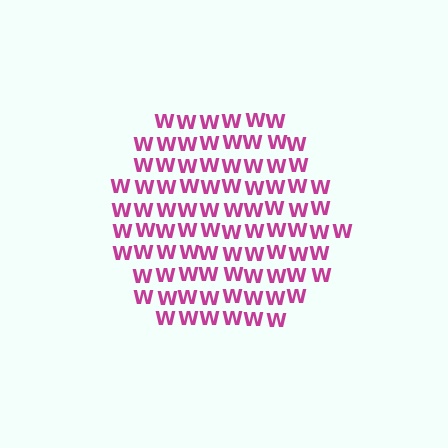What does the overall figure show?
The overall figure shows a hexagon.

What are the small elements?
The small elements are letter W's.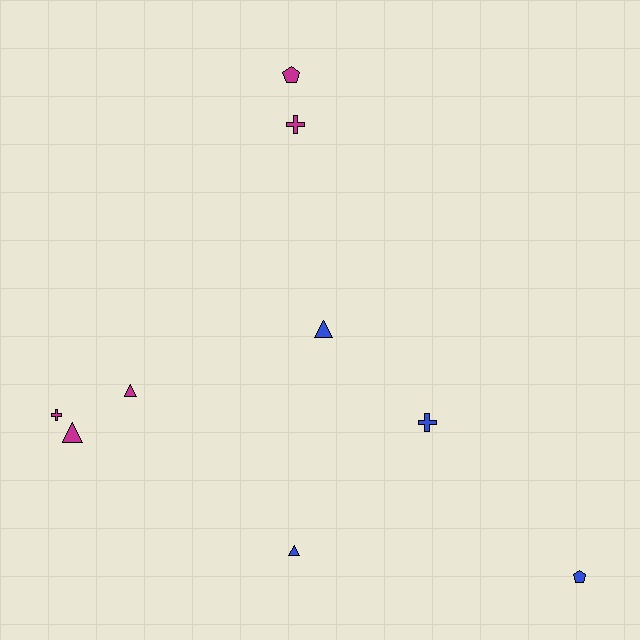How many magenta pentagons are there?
There is 1 magenta pentagon.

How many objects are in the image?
There are 9 objects.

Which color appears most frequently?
Magenta, with 5 objects.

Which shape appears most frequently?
Triangle, with 4 objects.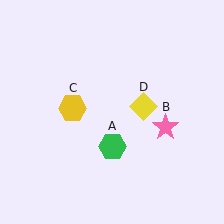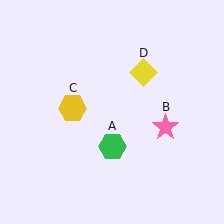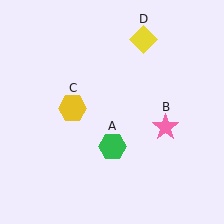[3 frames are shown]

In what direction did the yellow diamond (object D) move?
The yellow diamond (object D) moved up.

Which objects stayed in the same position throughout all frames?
Green hexagon (object A) and pink star (object B) and yellow hexagon (object C) remained stationary.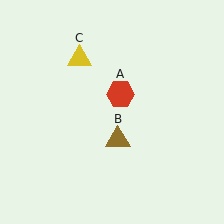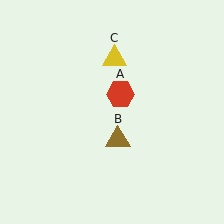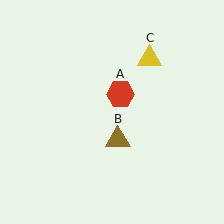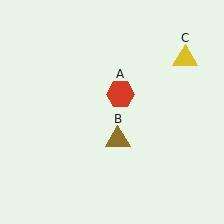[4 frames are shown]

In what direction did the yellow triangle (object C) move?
The yellow triangle (object C) moved right.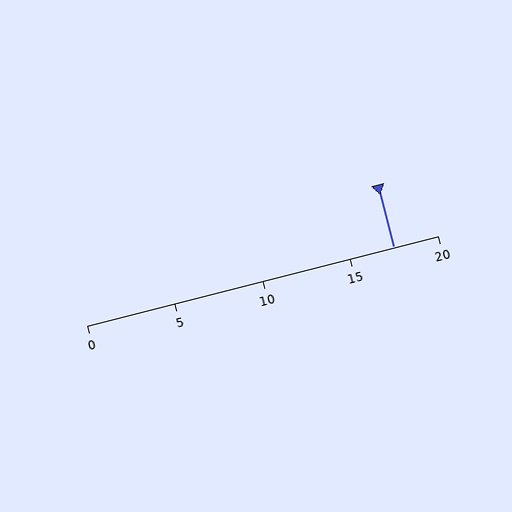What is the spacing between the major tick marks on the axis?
The major ticks are spaced 5 apart.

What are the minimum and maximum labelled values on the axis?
The axis runs from 0 to 20.